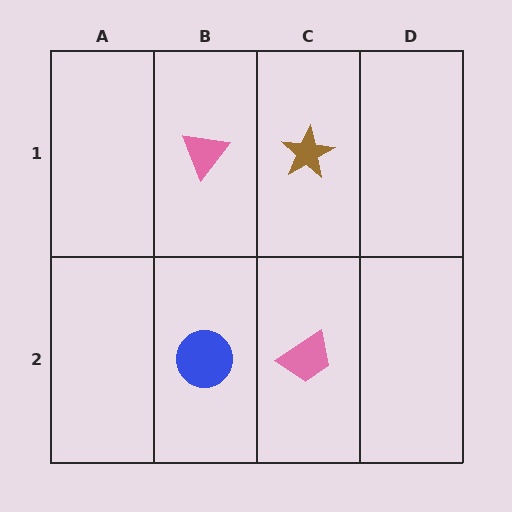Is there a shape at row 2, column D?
No, that cell is empty.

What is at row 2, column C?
A pink trapezoid.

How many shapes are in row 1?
2 shapes.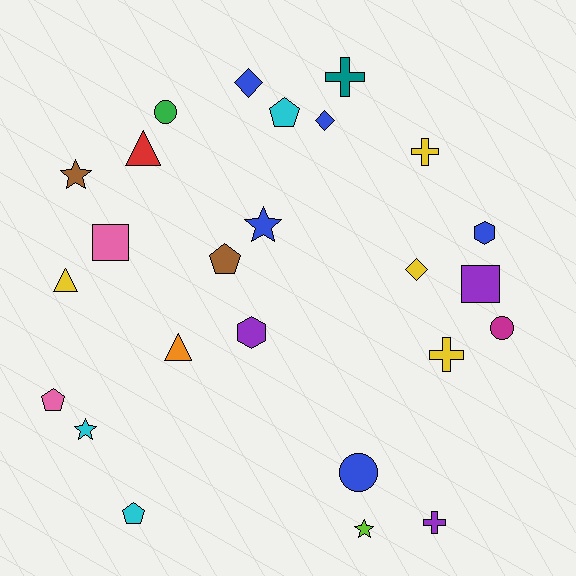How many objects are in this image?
There are 25 objects.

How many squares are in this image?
There are 2 squares.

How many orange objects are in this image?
There is 1 orange object.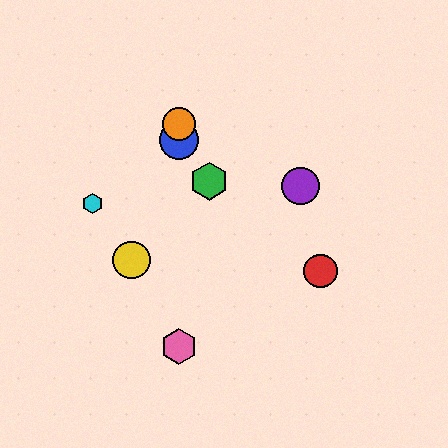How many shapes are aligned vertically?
3 shapes (the blue circle, the orange circle, the pink hexagon) are aligned vertically.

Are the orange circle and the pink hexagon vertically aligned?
Yes, both are at x≈179.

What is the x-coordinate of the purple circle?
The purple circle is at x≈301.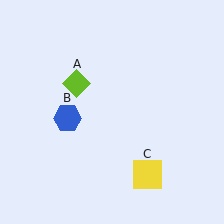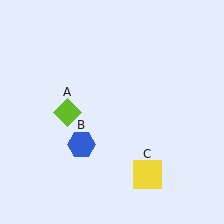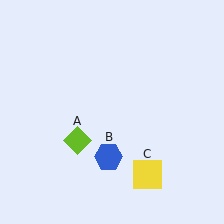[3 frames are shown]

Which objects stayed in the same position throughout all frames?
Yellow square (object C) remained stationary.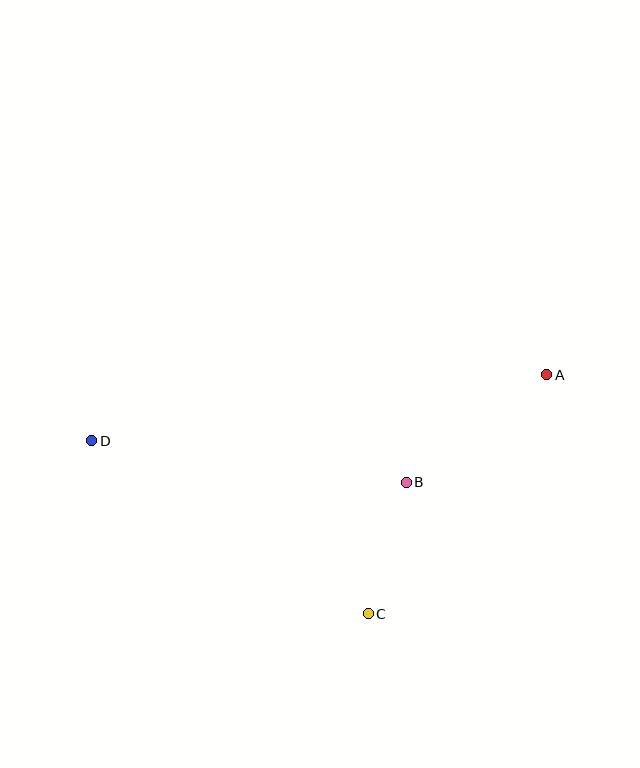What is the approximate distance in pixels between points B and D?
The distance between B and D is approximately 317 pixels.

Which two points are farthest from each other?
Points A and D are farthest from each other.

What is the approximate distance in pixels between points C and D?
The distance between C and D is approximately 326 pixels.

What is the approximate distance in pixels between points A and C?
The distance between A and C is approximately 298 pixels.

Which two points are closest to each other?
Points B and C are closest to each other.